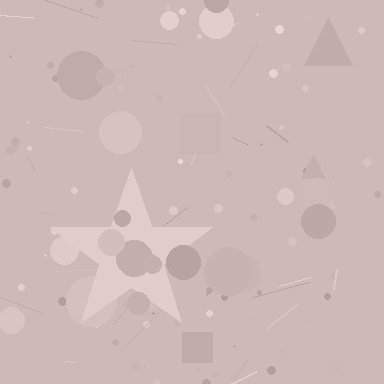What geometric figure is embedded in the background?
A star is embedded in the background.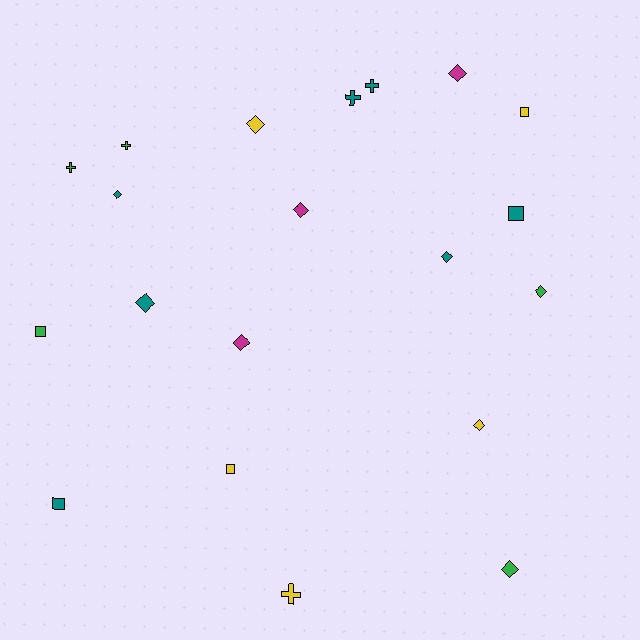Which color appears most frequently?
Teal, with 7 objects.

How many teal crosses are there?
There are 2 teal crosses.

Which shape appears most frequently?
Diamond, with 10 objects.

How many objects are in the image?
There are 20 objects.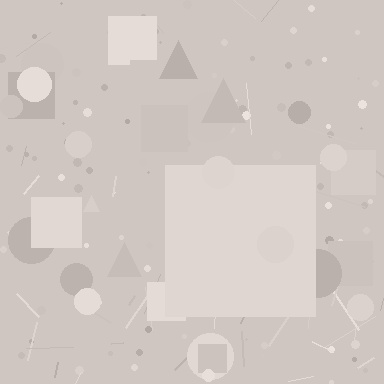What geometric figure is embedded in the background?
A square is embedded in the background.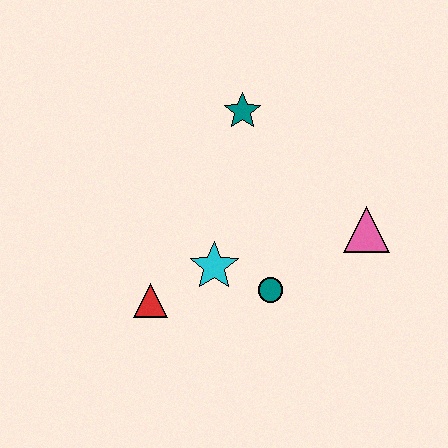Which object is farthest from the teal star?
The red triangle is farthest from the teal star.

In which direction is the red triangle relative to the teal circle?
The red triangle is to the left of the teal circle.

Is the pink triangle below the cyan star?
No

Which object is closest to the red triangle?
The cyan star is closest to the red triangle.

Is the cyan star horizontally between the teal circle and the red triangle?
Yes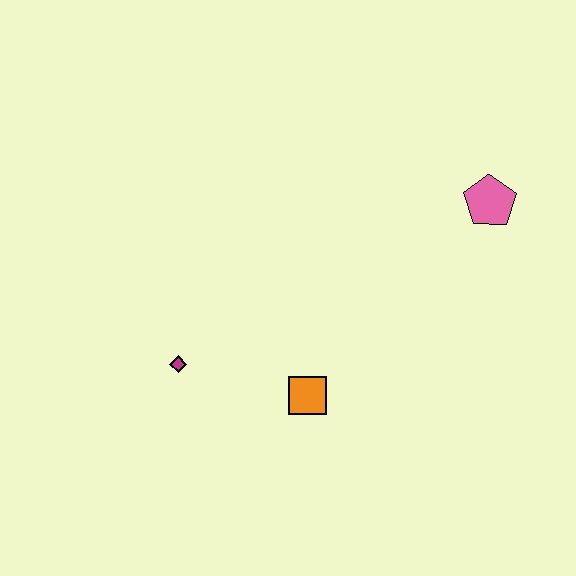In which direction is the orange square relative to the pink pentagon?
The orange square is below the pink pentagon.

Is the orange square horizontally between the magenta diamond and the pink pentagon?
Yes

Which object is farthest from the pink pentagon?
The magenta diamond is farthest from the pink pentagon.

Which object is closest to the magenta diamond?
The orange square is closest to the magenta diamond.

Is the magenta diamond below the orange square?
No